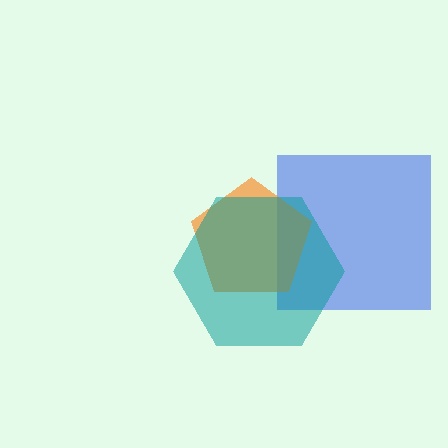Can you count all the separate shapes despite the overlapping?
Yes, there are 3 separate shapes.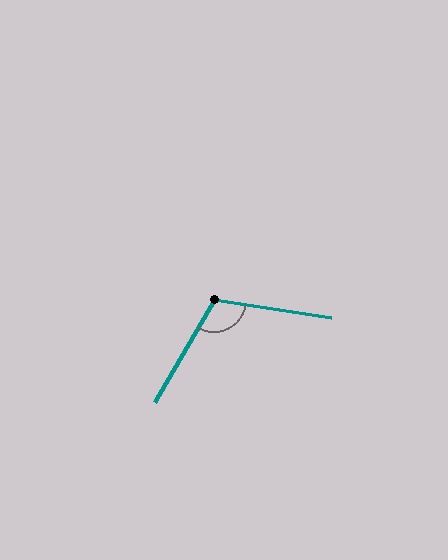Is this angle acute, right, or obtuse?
It is obtuse.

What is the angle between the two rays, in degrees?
Approximately 112 degrees.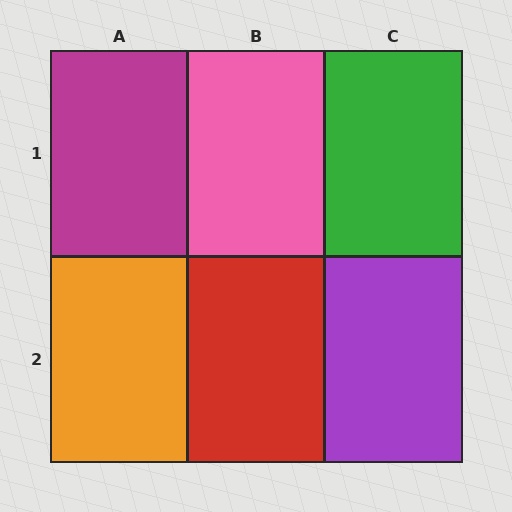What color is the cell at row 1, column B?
Pink.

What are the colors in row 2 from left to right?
Orange, red, purple.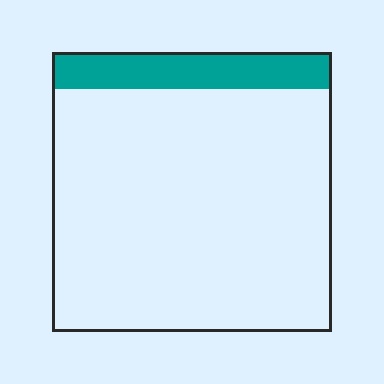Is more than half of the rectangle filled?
No.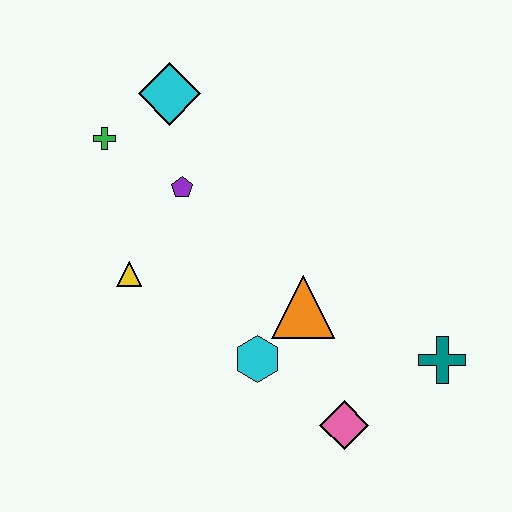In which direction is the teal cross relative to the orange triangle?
The teal cross is to the right of the orange triangle.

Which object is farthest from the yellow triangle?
The teal cross is farthest from the yellow triangle.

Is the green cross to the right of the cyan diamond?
No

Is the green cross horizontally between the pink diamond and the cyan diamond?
No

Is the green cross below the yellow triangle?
No